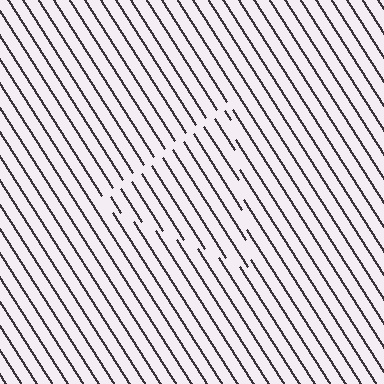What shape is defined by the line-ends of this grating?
An illusory triangle. The interior of the shape contains the same grating, shifted by half a period — the contour is defined by the phase discontinuity where line-ends from the inner and outer gratings abut.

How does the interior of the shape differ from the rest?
The interior of the shape contains the same grating, shifted by half a period — the contour is defined by the phase discontinuity where line-ends from the inner and outer gratings abut.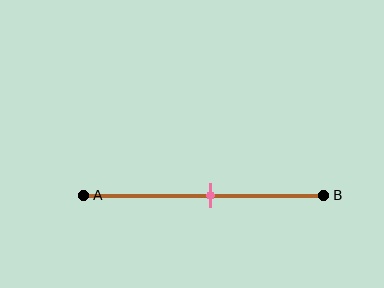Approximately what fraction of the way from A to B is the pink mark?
The pink mark is approximately 55% of the way from A to B.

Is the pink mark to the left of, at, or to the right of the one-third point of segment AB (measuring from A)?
The pink mark is to the right of the one-third point of segment AB.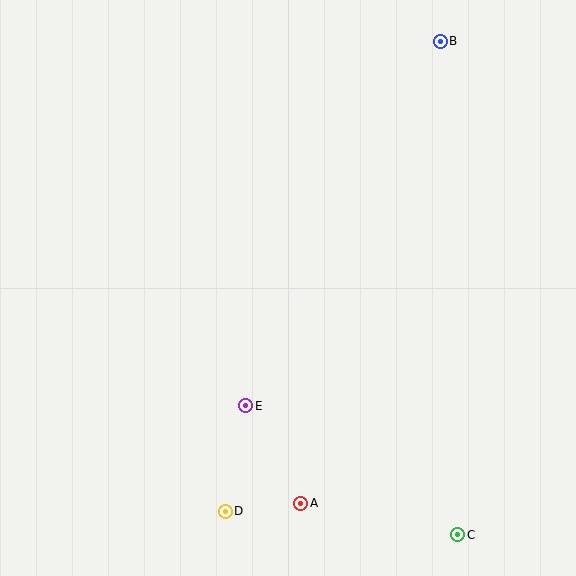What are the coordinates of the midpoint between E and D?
The midpoint between E and D is at (235, 458).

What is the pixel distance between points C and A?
The distance between C and A is 160 pixels.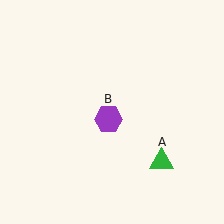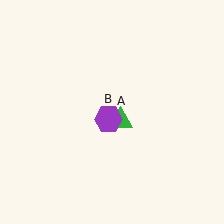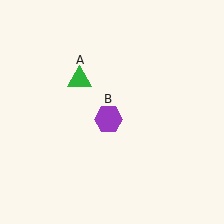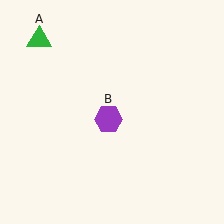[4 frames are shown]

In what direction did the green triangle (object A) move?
The green triangle (object A) moved up and to the left.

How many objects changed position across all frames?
1 object changed position: green triangle (object A).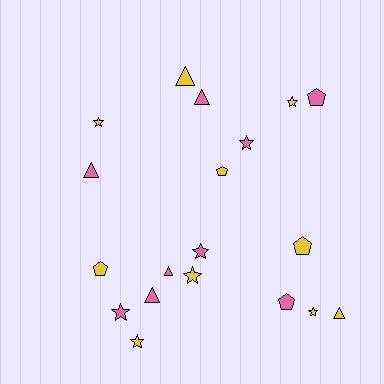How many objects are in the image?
There are 19 objects.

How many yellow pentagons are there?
There are 3 yellow pentagons.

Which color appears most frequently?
Yellow, with 10 objects.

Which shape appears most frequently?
Star, with 8 objects.